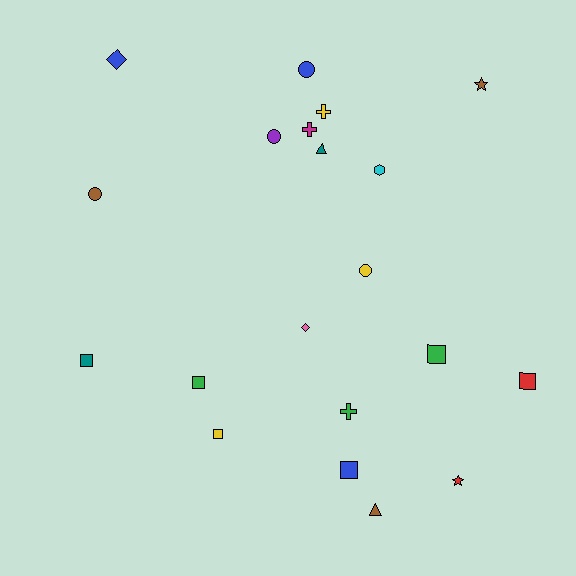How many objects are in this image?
There are 20 objects.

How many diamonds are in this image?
There are 2 diamonds.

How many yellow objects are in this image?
There are 3 yellow objects.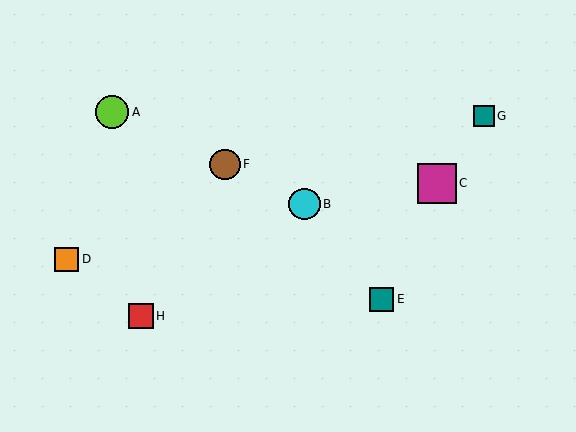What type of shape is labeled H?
Shape H is a red square.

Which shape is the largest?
The magenta square (labeled C) is the largest.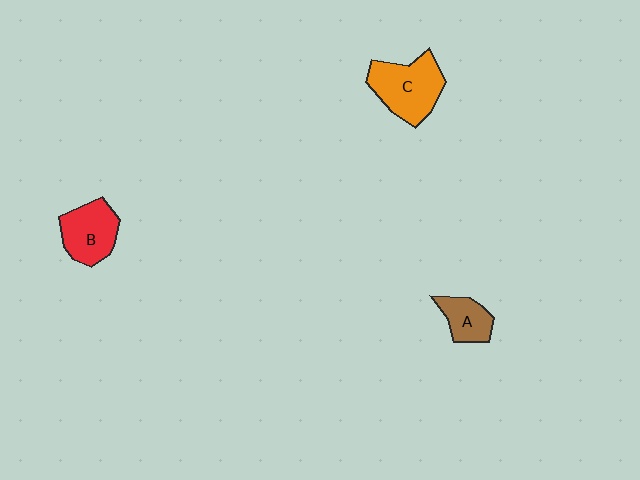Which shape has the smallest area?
Shape A (brown).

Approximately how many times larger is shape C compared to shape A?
Approximately 1.9 times.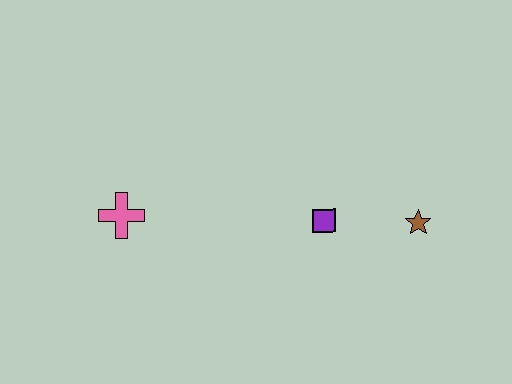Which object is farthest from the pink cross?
The brown star is farthest from the pink cross.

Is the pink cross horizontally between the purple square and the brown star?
No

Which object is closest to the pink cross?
The purple square is closest to the pink cross.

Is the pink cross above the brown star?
Yes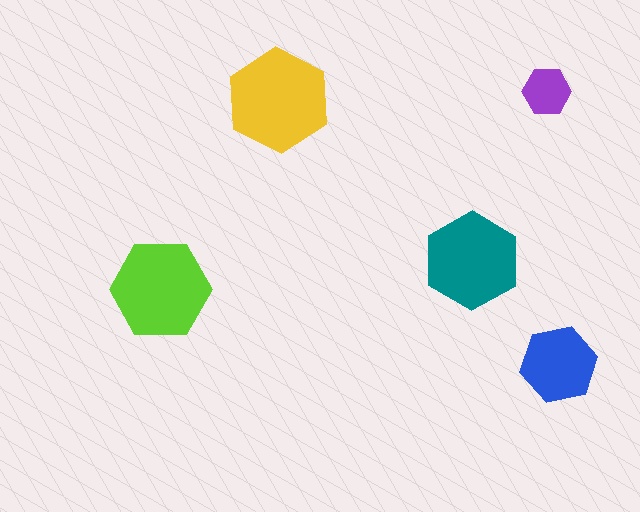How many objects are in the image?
There are 5 objects in the image.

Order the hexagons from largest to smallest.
the yellow one, the lime one, the teal one, the blue one, the purple one.